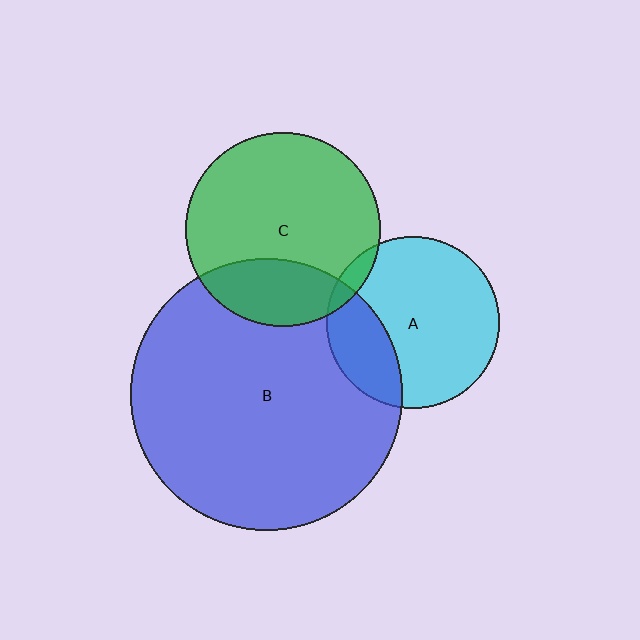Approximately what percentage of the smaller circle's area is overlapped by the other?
Approximately 25%.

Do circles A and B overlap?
Yes.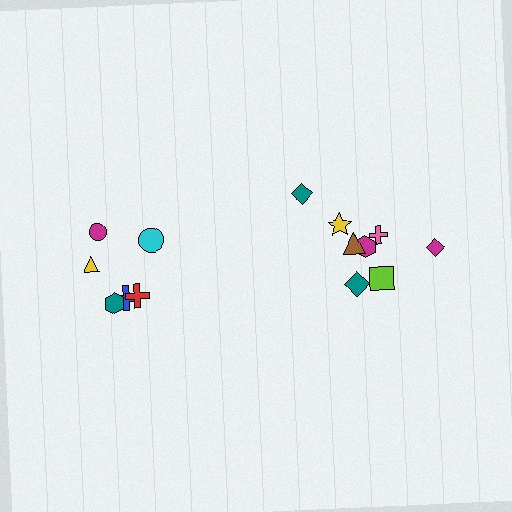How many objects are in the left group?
There are 6 objects.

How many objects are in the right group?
There are 8 objects.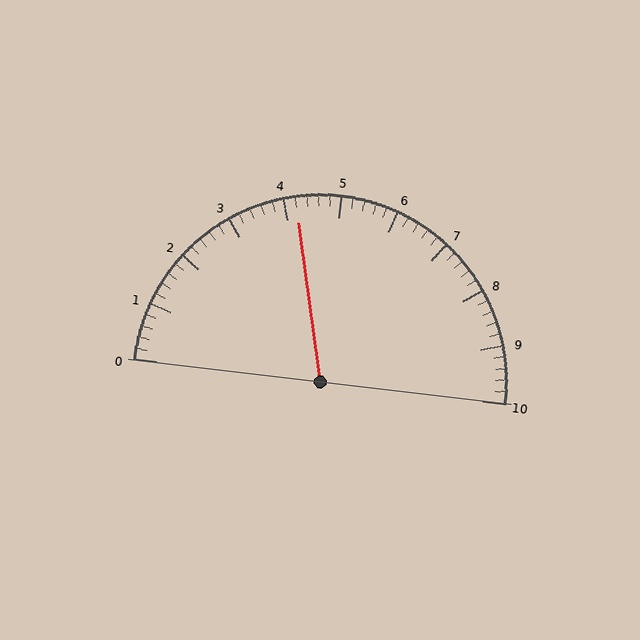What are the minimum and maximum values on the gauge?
The gauge ranges from 0 to 10.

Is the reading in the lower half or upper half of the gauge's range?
The reading is in the lower half of the range (0 to 10).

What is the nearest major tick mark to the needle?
The nearest major tick mark is 4.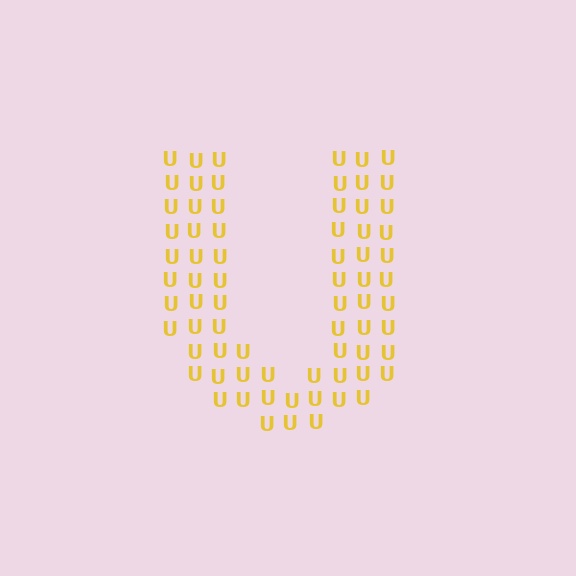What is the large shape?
The large shape is the letter U.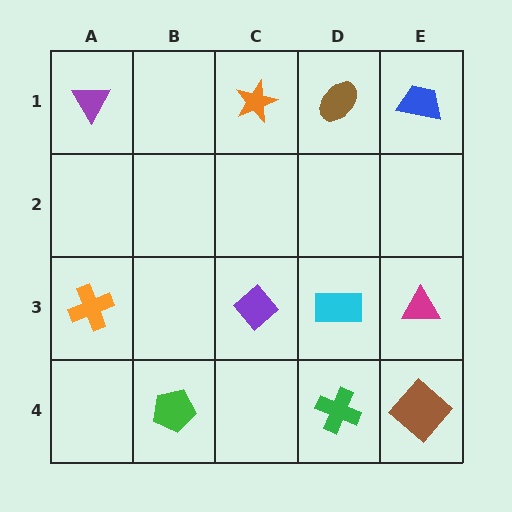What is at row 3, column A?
An orange cross.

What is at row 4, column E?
A brown diamond.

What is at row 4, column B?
A green pentagon.